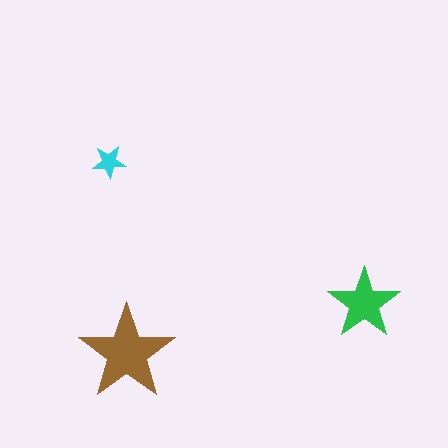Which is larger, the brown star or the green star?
The brown one.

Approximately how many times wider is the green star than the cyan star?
About 2 times wider.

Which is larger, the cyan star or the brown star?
The brown one.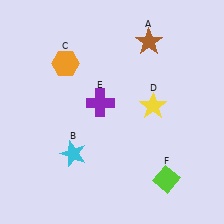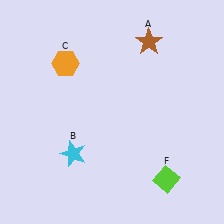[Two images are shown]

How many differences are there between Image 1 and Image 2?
There are 2 differences between the two images.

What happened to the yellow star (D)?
The yellow star (D) was removed in Image 2. It was in the top-right area of Image 1.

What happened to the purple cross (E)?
The purple cross (E) was removed in Image 2. It was in the top-left area of Image 1.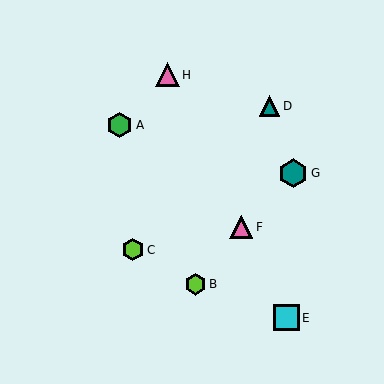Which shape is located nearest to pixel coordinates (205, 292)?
The lime hexagon (labeled B) at (196, 284) is nearest to that location.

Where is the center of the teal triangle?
The center of the teal triangle is at (270, 106).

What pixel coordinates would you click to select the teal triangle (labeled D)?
Click at (270, 106) to select the teal triangle D.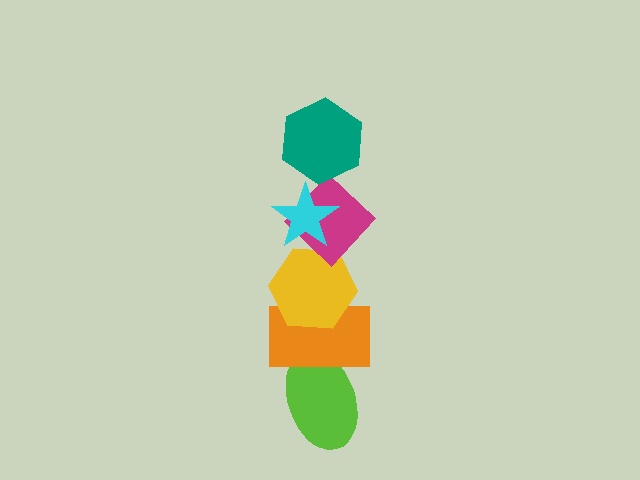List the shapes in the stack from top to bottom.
From top to bottom: the teal hexagon, the cyan star, the magenta diamond, the yellow hexagon, the orange rectangle, the lime ellipse.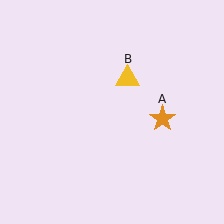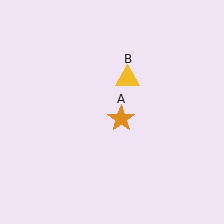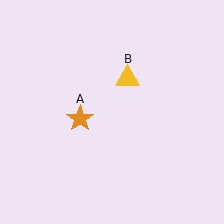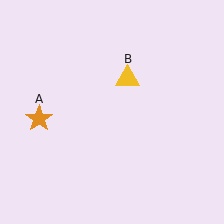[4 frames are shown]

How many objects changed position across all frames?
1 object changed position: orange star (object A).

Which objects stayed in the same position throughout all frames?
Yellow triangle (object B) remained stationary.